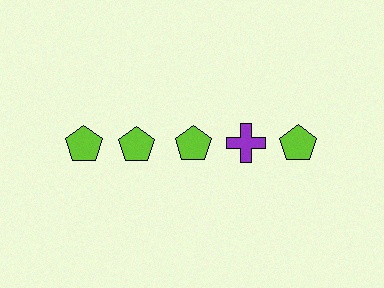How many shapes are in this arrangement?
There are 5 shapes arranged in a grid pattern.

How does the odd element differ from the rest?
It differs in both color (purple instead of lime) and shape (cross instead of pentagon).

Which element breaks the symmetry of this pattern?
The purple cross in the top row, second from right column breaks the symmetry. All other shapes are lime pentagons.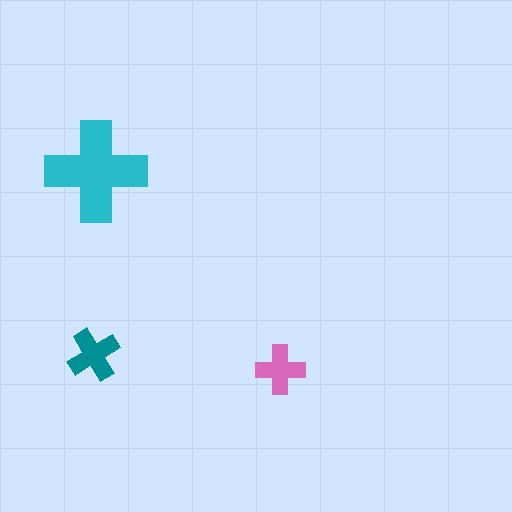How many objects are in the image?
There are 3 objects in the image.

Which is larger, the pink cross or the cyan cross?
The cyan one.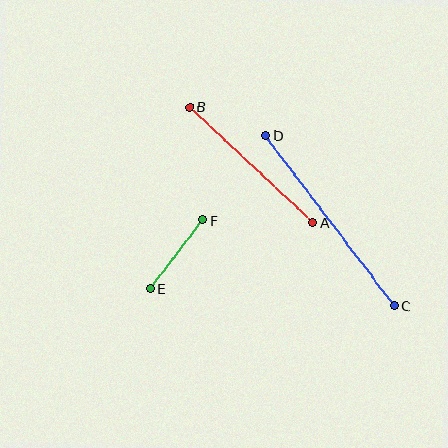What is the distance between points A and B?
The distance is approximately 169 pixels.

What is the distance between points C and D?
The distance is approximately 214 pixels.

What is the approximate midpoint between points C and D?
The midpoint is at approximately (329, 221) pixels.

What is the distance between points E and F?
The distance is approximately 86 pixels.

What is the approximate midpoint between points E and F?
The midpoint is at approximately (177, 254) pixels.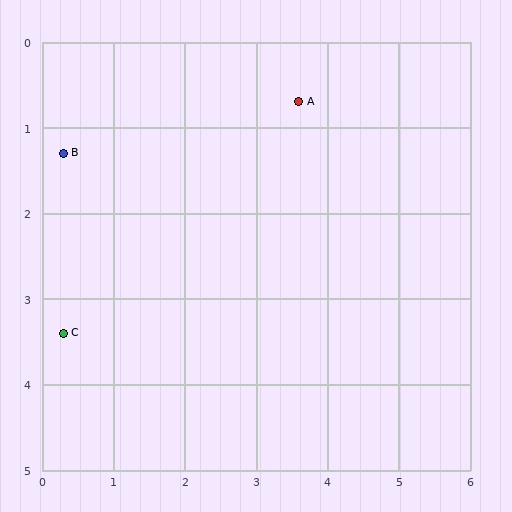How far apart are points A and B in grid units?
Points A and B are about 3.4 grid units apart.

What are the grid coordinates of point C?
Point C is at approximately (0.3, 3.4).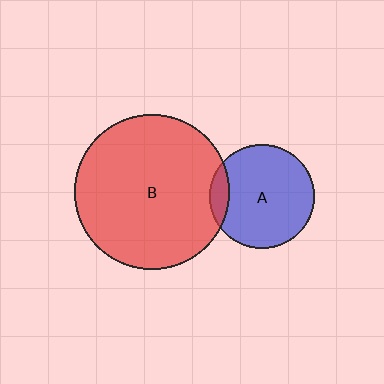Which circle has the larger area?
Circle B (red).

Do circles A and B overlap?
Yes.